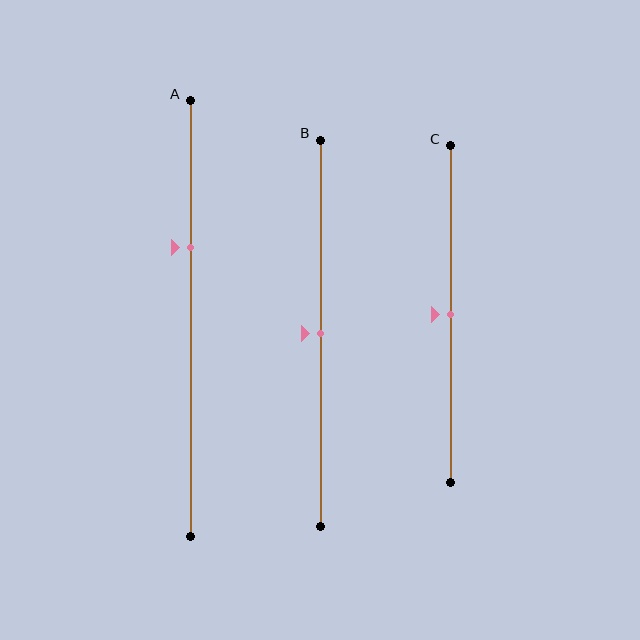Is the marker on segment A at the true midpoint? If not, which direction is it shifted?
No, the marker on segment A is shifted upward by about 16% of the segment length.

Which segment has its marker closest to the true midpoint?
Segment B has its marker closest to the true midpoint.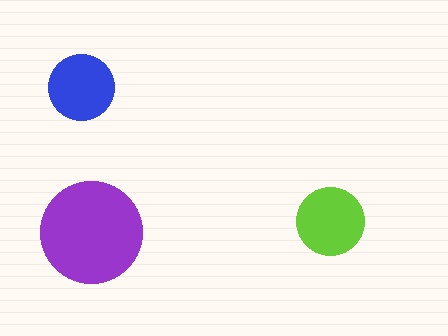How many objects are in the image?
There are 3 objects in the image.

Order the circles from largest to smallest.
the purple one, the lime one, the blue one.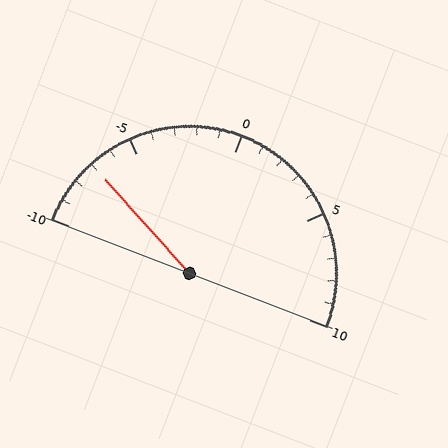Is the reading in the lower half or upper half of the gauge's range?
The reading is in the lower half of the range (-10 to 10).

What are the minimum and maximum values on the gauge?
The gauge ranges from -10 to 10.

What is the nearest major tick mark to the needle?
The nearest major tick mark is -5.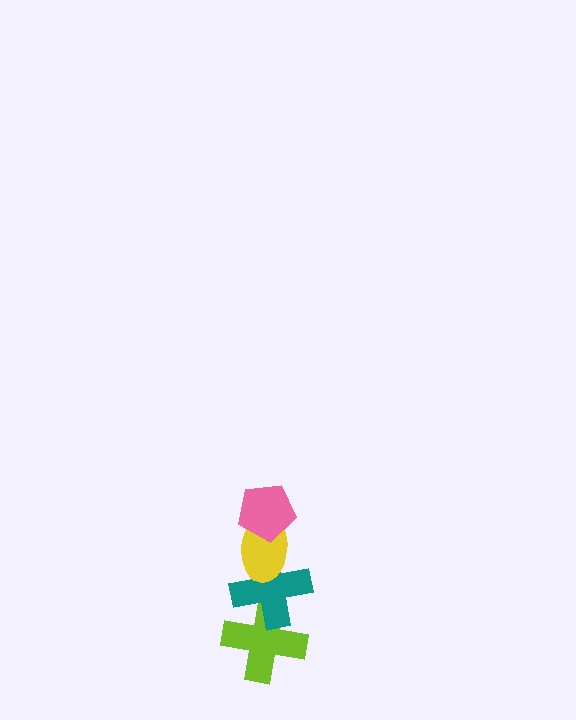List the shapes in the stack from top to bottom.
From top to bottom: the pink pentagon, the yellow ellipse, the teal cross, the lime cross.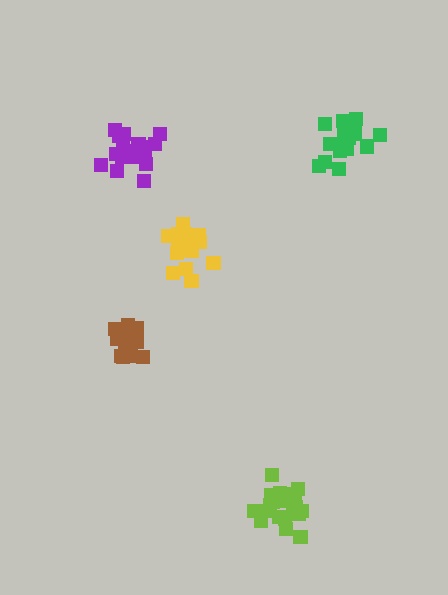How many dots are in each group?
Group 1: 17 dots, Group 2: 17 dots, Group 3: 20 dots, Group 4: 19 dots, Group 5: 17 dots (90 total).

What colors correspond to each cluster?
The clusters are colored: yellow, green, lime, brown, purple.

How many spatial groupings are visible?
There are 5 spatial groupings.